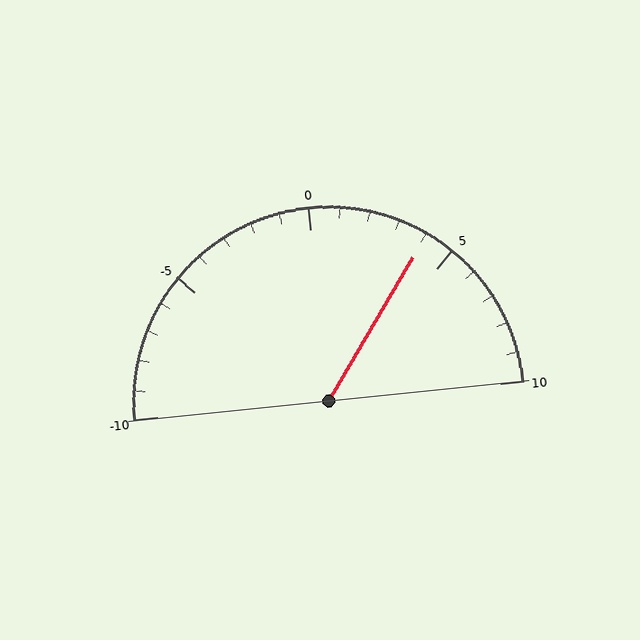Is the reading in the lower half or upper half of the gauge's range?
The reading is in the upper half of the range (-10 to 10).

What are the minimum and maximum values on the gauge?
The gauge ranges from -10 to 10.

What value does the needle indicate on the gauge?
The needle indicates approximately 4.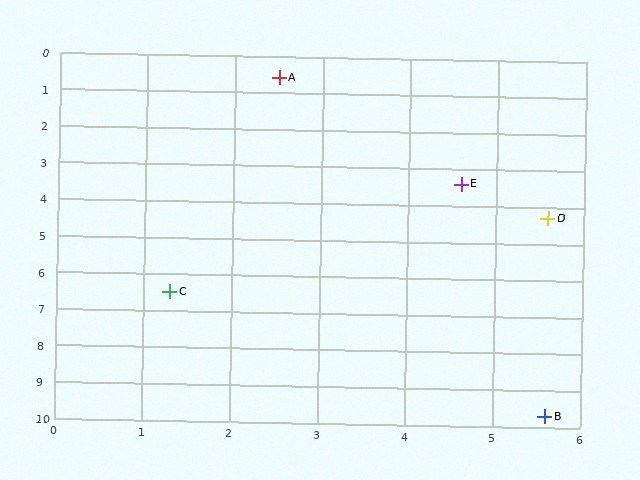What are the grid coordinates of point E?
Point E is at approximately (4.6, 3.4).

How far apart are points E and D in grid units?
Points E and D are about 1.3 grid units apart.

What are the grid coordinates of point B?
Point B is at approximately (5.6, 9.7).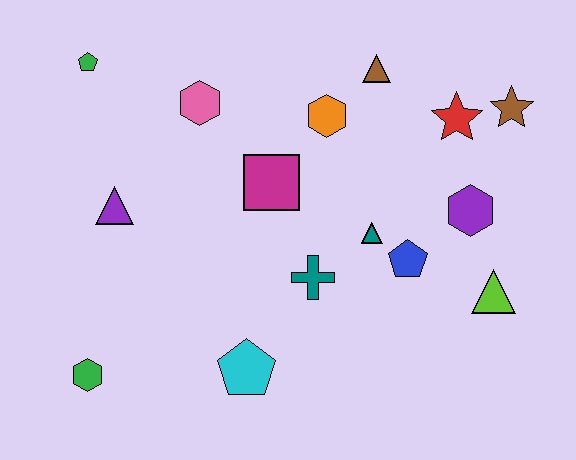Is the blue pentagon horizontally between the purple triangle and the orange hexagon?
No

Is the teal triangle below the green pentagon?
Yes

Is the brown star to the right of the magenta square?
Yes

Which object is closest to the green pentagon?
The pink hexagon is closest to the green pentagon.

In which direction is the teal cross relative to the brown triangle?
The teal cross is below the brown triangle.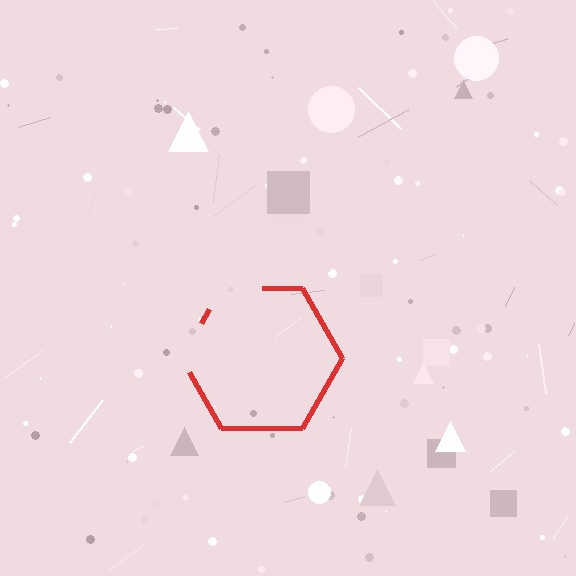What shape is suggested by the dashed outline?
The dashed outline suggests a hexagon.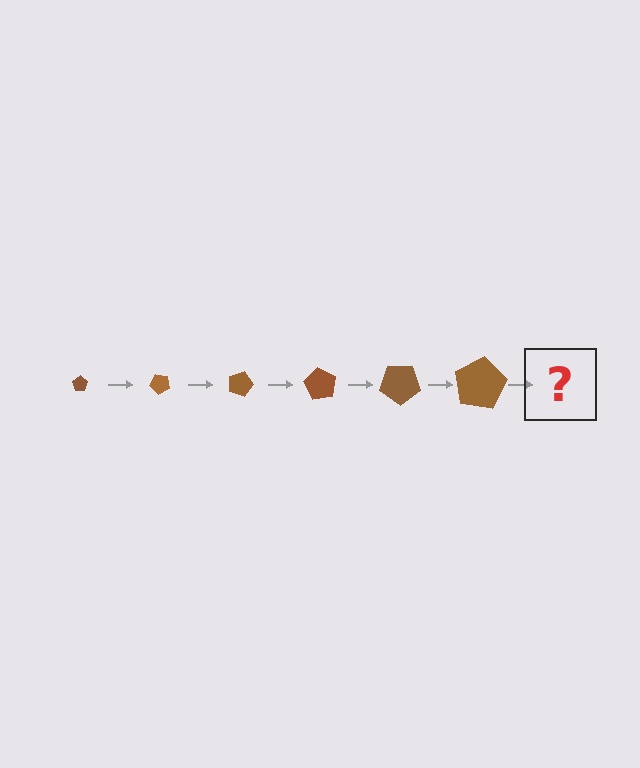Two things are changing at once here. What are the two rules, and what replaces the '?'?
The two rules are that the pentagon grows larger each step and it rotates 45 degrees each step. The '?' should be a pentagon, larger than the previous one and rotated 270 degrees from the start.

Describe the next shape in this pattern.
It should be a pentagon, larger than the previous one and rotated 270 degrees from the start.